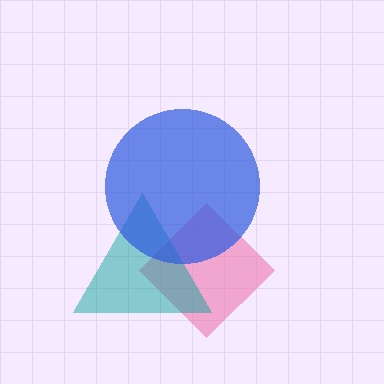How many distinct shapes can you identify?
There are 3 distinct shapes: a pink diamond, a teal triangle, a blue circle.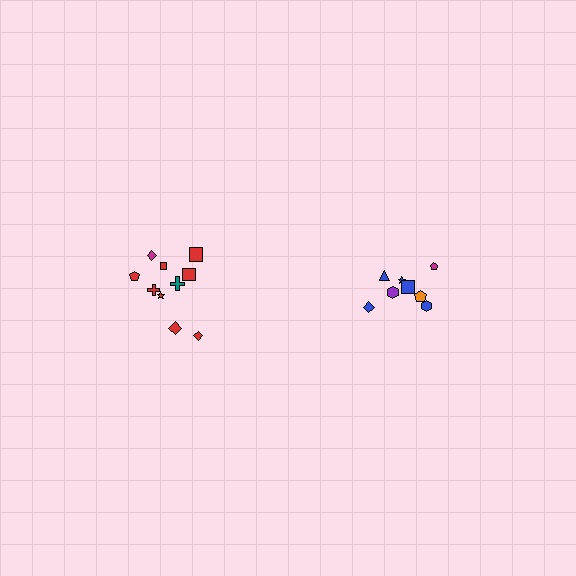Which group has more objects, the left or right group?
The left group.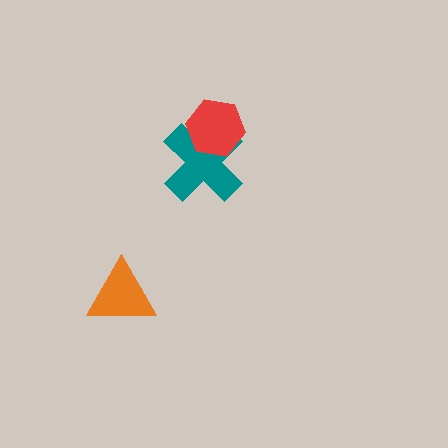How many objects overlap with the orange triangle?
0 objects overlap with the orange triangle.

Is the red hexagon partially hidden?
No, no other shape covers it.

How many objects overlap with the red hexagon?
1 object overlaps with the red hexagon.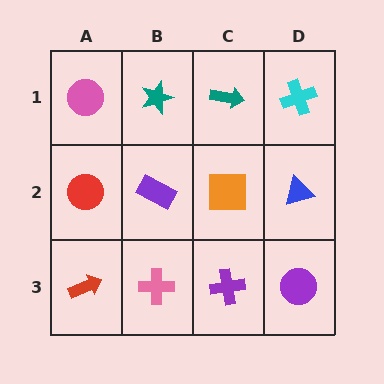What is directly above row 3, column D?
A blue triangle.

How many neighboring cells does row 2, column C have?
4.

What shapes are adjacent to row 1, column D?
A blue triangle (row 2, column D), a teal arrow (row 1, column C).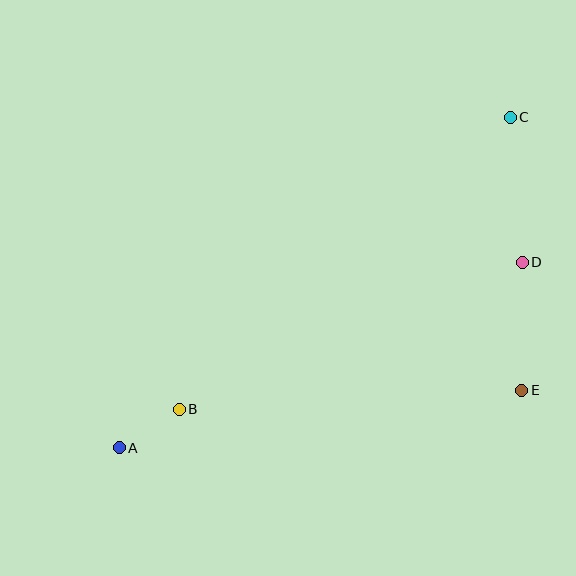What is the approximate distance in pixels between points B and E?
The distance between B and E is approximately 343 pixels.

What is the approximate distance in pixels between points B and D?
The distance between B and D is approximately 373 pixels.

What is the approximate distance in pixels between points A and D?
The distance between A and D is approximately 443 pixels.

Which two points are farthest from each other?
Points A and C are farthest from each other.